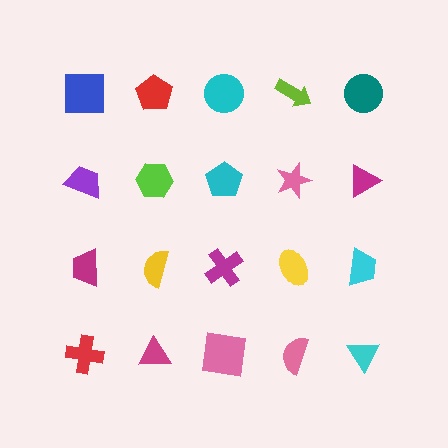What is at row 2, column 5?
A magenta triangle.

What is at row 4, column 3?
A pink square.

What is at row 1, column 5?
A teal circle.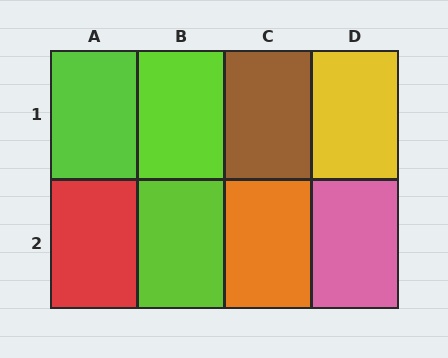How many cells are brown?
1 cell is brown.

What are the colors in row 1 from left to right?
Lime, lime, brown, yellow.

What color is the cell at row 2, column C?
Orange.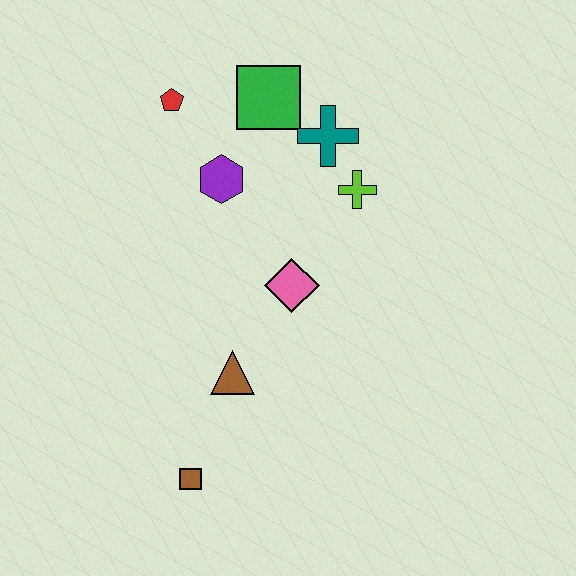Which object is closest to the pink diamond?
The brown triangle is closest to the pink diamond.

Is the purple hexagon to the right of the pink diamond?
No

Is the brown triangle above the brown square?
Yes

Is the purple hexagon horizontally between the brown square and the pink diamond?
Yes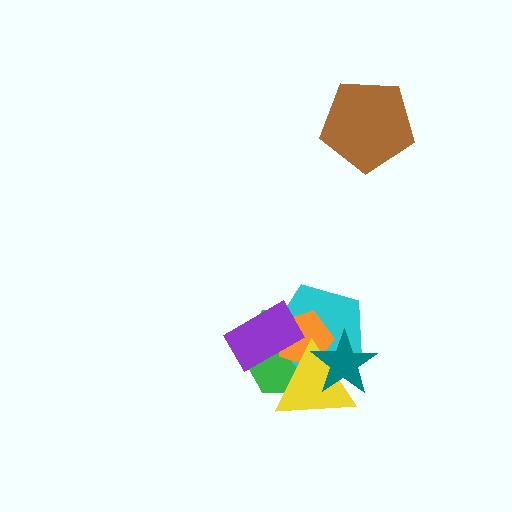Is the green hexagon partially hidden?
Yes, it is partially covered by another shape.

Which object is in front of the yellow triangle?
The teal star is in front of the yellow triangle.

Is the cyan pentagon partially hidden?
Yes, it is partially covered by another shape.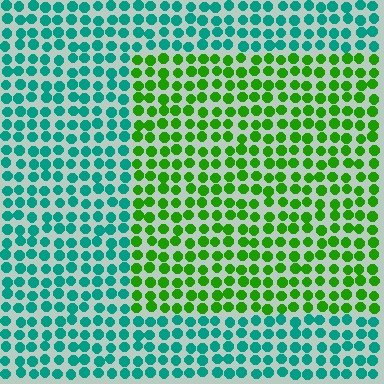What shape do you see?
I see a rectangle.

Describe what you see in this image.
The image is filled with small teal elements in a uniform arrangement. A rectangle-shaped region is visible where the elements are tinted to a slightly different hue, forming a subtle color boundary.